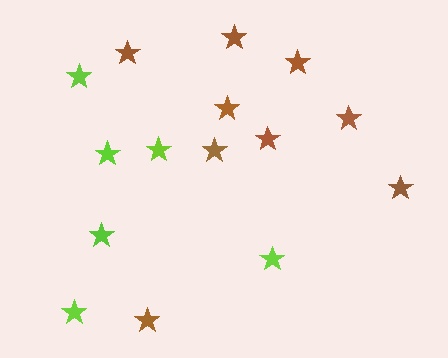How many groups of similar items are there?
There are 2 groups: one group of lime stars (6) and one group of brown stars (9).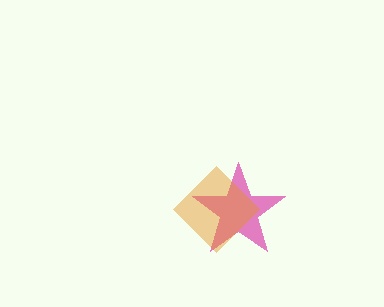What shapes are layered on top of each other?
The layered shapes are: a magenta star, an orange diamond.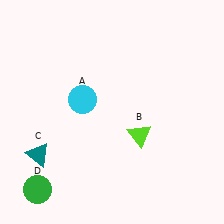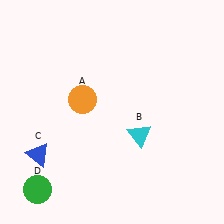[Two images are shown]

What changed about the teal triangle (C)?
In Image 1, C is teal. In Image 2, it changed to blue.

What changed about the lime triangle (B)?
In Image 1, B is lime. In Image 2, it changed to cyan.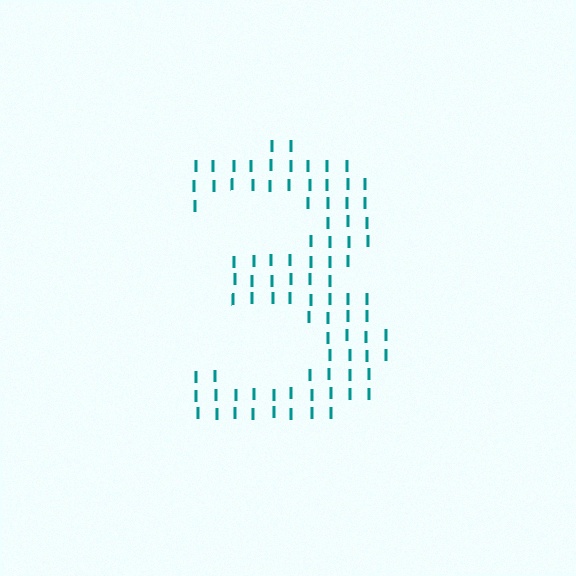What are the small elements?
The small elements are letter I's.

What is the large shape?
The large shape is the digit 3.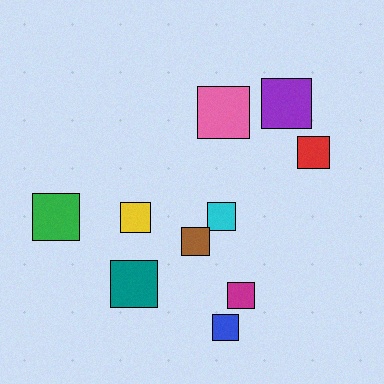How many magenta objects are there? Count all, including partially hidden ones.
There is 1 magenta object.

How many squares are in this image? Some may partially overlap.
There are 10 squares.